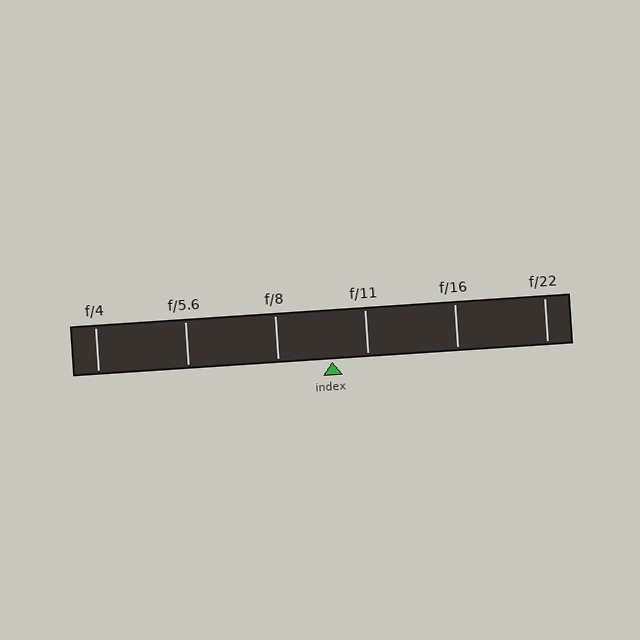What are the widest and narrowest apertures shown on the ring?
The widest aperture shown is f/4 and the narrowest is f/22.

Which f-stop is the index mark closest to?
The index mark is closest to f/11.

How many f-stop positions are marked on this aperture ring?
There are 6 f-stop positions marked.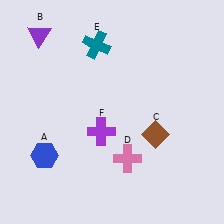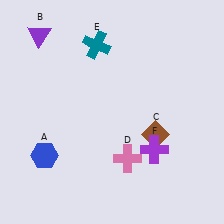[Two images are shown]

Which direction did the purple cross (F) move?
The purple cross (F) moved right.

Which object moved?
The purple cross (F) moved right.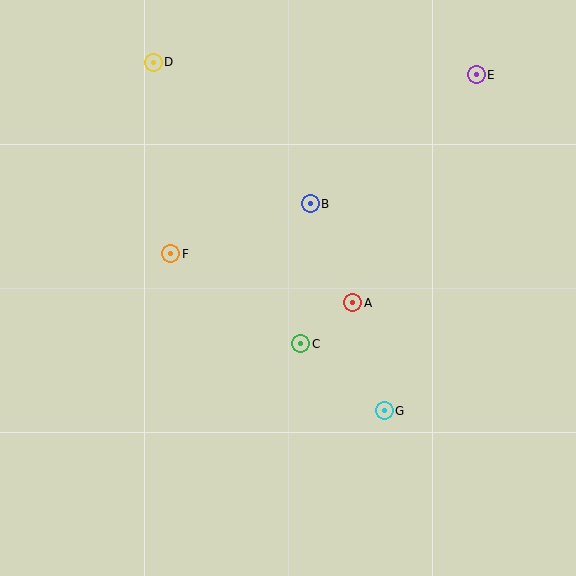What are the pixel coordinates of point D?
Point D is at (153, 62).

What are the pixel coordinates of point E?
Point E is at (476, 75).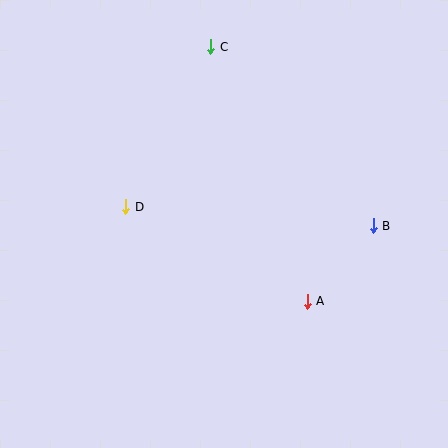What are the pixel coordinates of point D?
Point D is at (126, 207).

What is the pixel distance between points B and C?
The distance between B and C is 242 pixels.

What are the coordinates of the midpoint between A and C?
The midpoint between A and C is at (259, 174).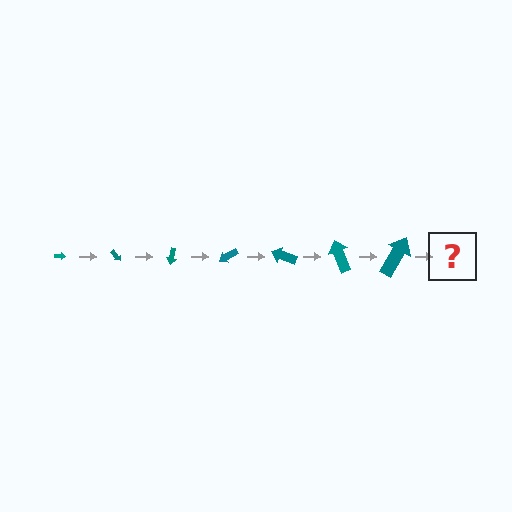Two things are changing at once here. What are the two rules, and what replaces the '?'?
The two rules are that the arrow grows larger each step and it rotates 50 degrees each step. The '?' should be an arrow, larger than the previous one and rotated 350 degrees from the start.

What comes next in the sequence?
The next element should be an arrow, larger than the previous one and rotated 350 degrees from the start.